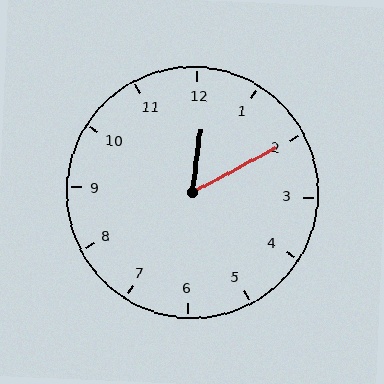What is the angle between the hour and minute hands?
Approximately 55 degrees.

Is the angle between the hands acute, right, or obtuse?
It is acute.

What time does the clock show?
12:10.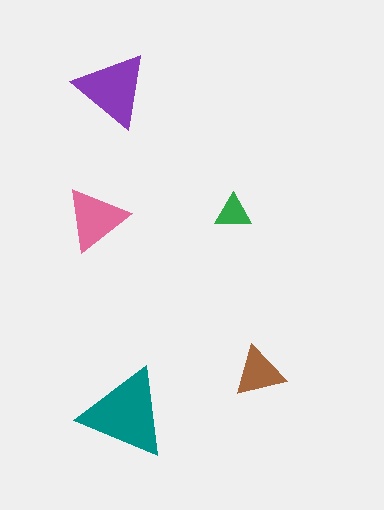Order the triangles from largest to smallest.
the teal one, the purple one, the pink one, the brown one, the green one.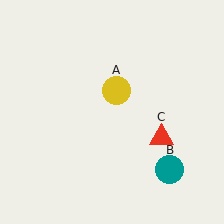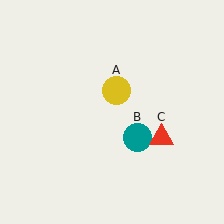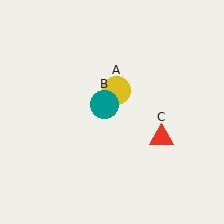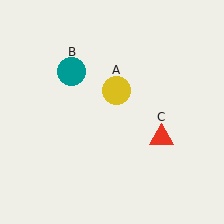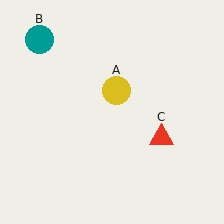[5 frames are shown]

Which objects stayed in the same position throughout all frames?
Yellow circle (object A) and red triangle (object C) remained stationary.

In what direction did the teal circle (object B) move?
The teal circle (object B) moved up and to the left.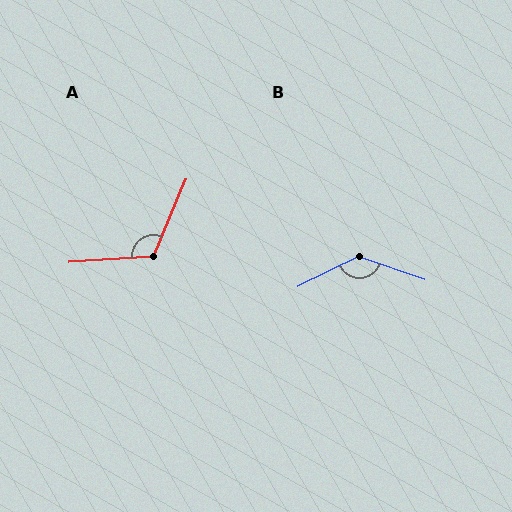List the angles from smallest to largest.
A (117°), B (135°).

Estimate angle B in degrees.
Approximately 135 degrees.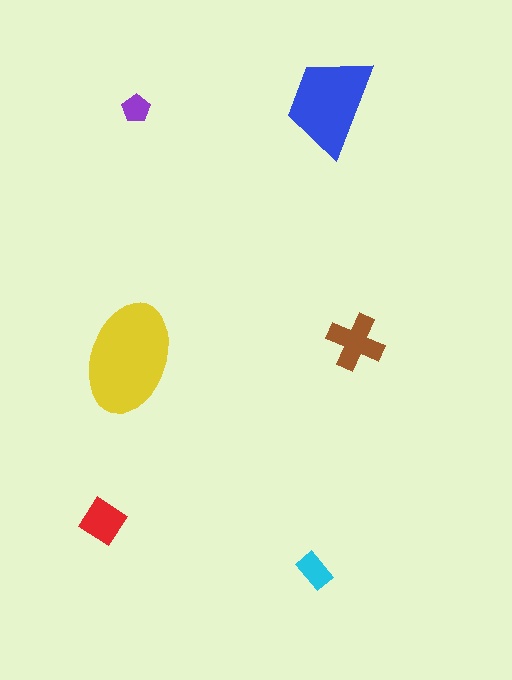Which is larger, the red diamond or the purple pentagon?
The red diamond.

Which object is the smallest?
The purple pentagon.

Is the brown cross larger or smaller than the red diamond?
Larger.